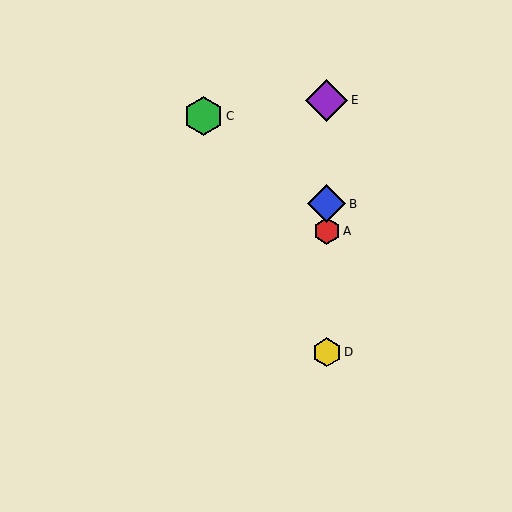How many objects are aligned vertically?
4 objects (A, B, D, E) are aligned vertically.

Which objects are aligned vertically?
Objects A, B, D, E are aligned vertically.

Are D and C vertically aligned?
No, D is at x≈327 and C is at x≈204.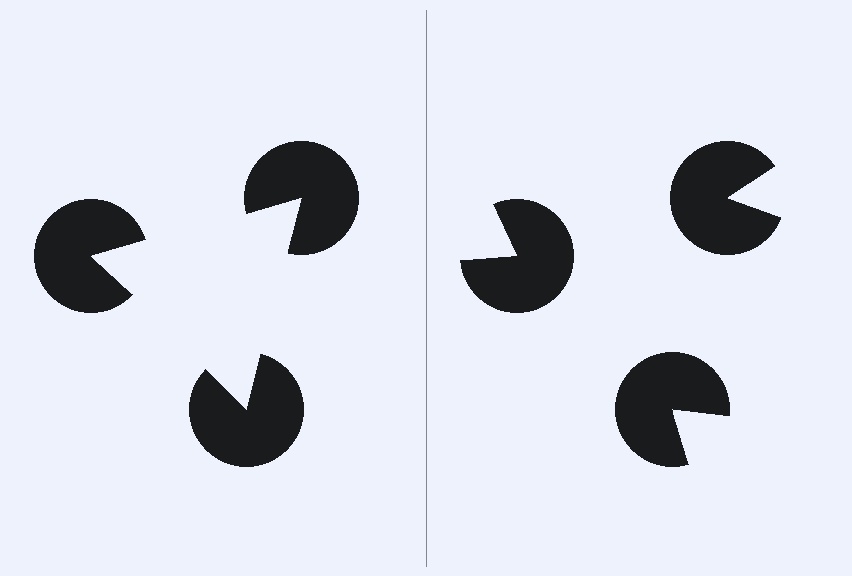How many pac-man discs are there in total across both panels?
6 — 3 on each side.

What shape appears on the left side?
An illusory triangle.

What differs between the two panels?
The pac-man discs are positioned identically on both sides; only the wedge orientations differ. On the left they align to a triangle; on the right they are misaligned.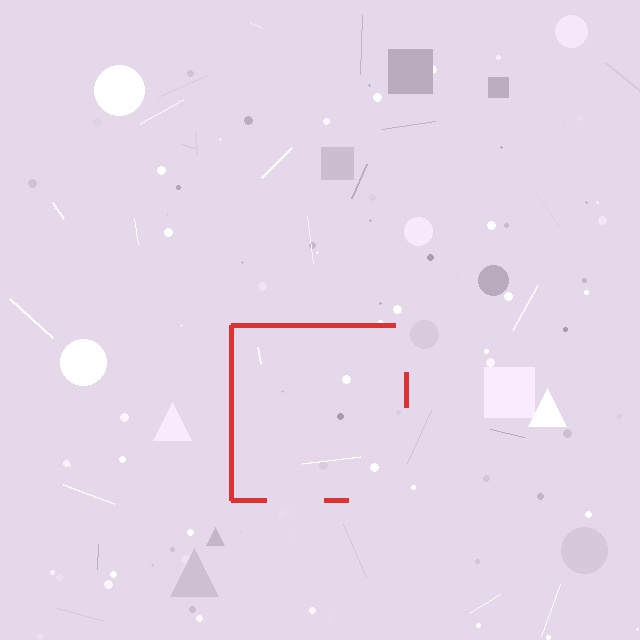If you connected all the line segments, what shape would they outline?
They would outline a square.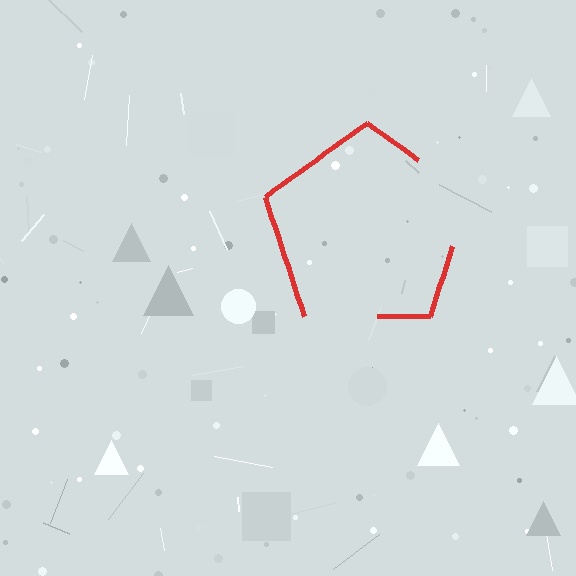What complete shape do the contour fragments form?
The contour fragments form a pentagon.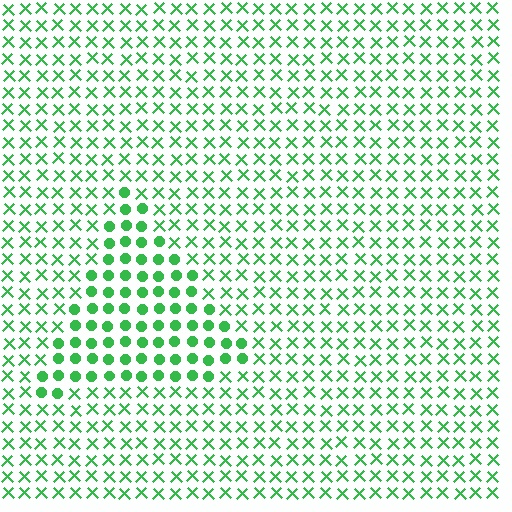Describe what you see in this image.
The image is filled with small green elements arranged in a uniform grid. A triangle-shaped region contains circles, while the surrounding area contains X marks. The boundary is defined purely by the change in element shape.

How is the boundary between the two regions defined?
The boundary is defined by a change in element shape: circles inside vs. X marks outside. All elements share the same color and spacing.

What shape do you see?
I see a triangle.